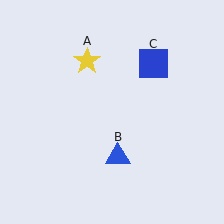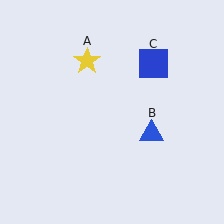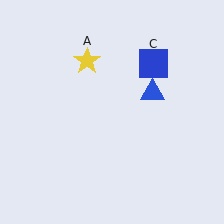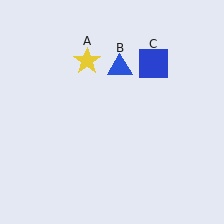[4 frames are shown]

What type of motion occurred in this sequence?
The blue triangle (object B) rotated counterclockwise around the center of the scene.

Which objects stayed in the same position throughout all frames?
Yellow star (object A) and blue square (object C) remained stationary.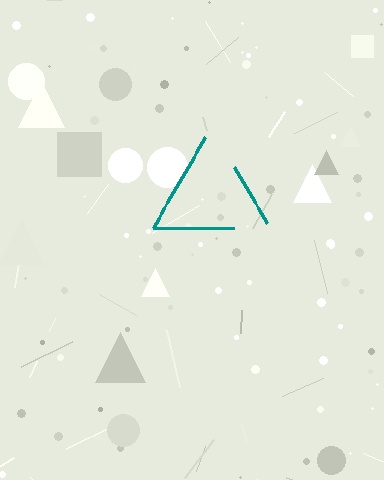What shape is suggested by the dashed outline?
The dashed outline suggests a triangle.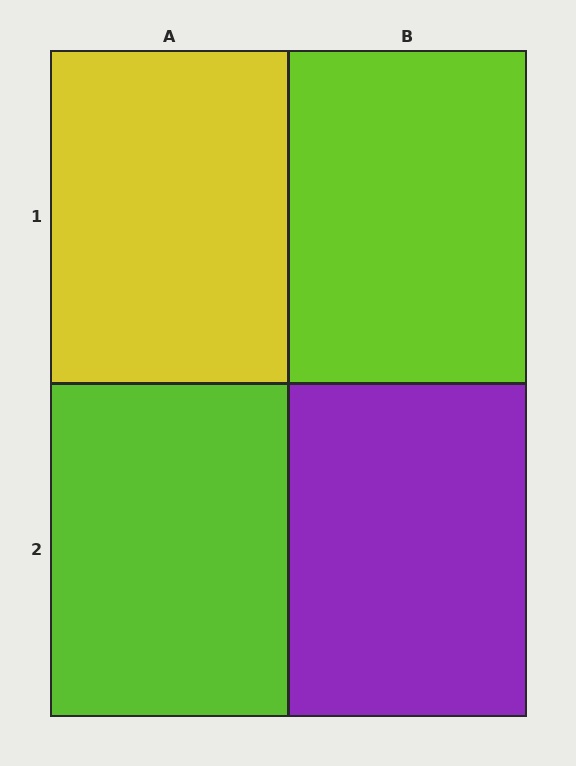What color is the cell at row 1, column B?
Lime.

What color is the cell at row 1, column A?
Yellow.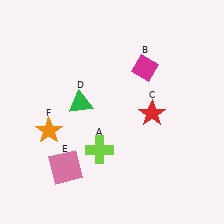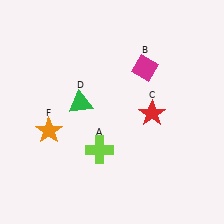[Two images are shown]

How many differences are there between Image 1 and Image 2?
There is 1 difference between the two images.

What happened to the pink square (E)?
The pink square (E) was removed in Image 2. It was in the bottom-left area of Image 1.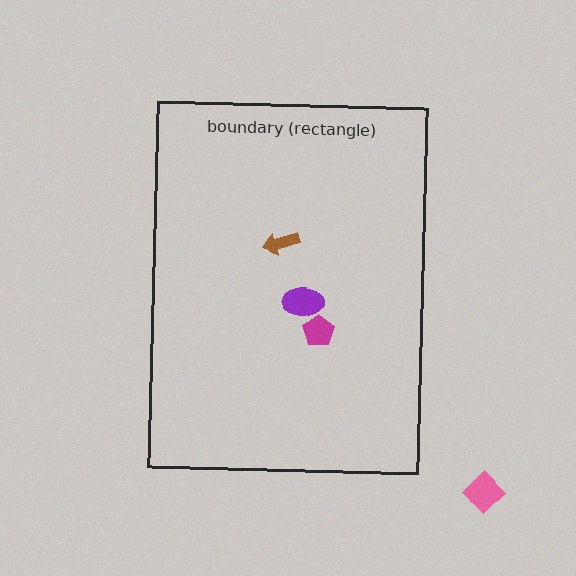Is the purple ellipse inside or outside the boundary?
Inside.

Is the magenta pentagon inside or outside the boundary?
Inside.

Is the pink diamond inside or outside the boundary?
Outside.